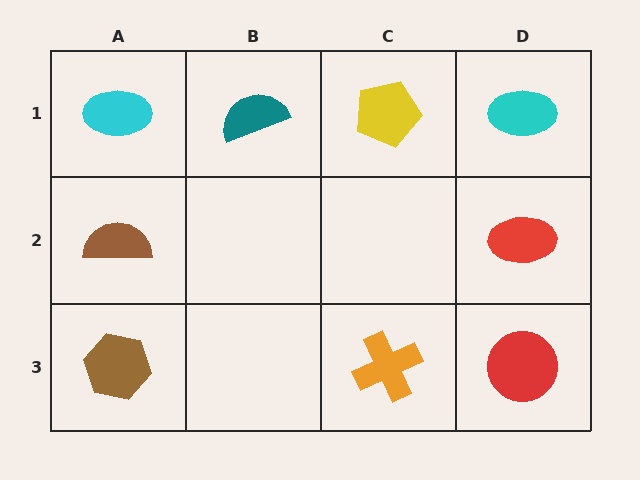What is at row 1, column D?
A cyan ellipse.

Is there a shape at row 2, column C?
No, that cell is empty.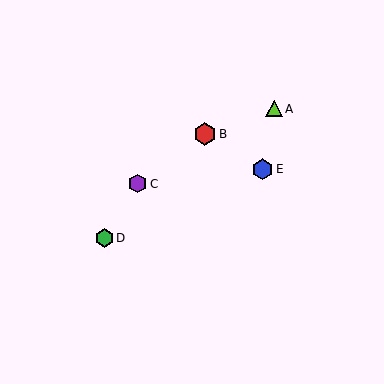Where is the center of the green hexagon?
The center of the green hexagon is at (104, 238).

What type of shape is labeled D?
Shape D is a green hexagon.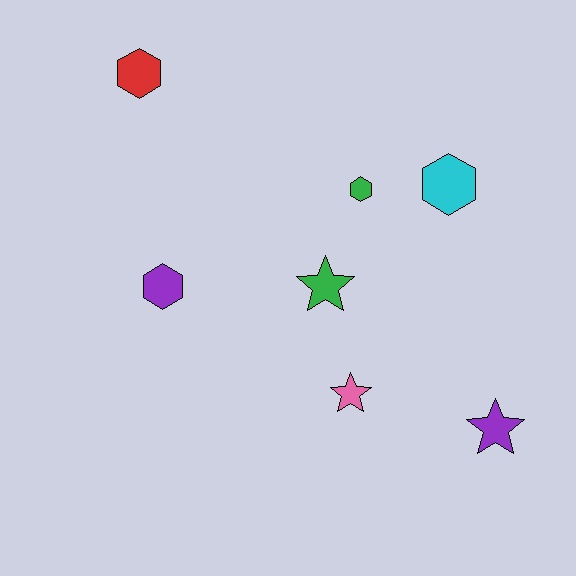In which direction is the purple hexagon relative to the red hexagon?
The purple hexagon is below the red hexagon.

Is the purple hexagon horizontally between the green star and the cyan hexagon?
No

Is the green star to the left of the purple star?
Yes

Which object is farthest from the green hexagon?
The purple star is farthest from the green hexagon.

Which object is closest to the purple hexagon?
The green star is closest to the purple hexagon.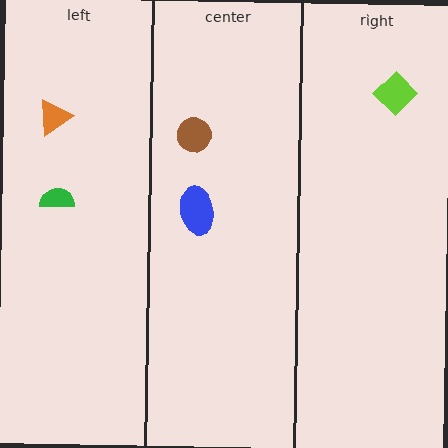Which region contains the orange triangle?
The left region.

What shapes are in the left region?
The green semicircle, the orange triangle.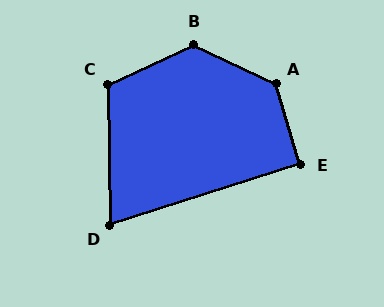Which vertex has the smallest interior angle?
D, at approximately 73 degrees.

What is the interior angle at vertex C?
Approximately 114 degrees (obtuse).